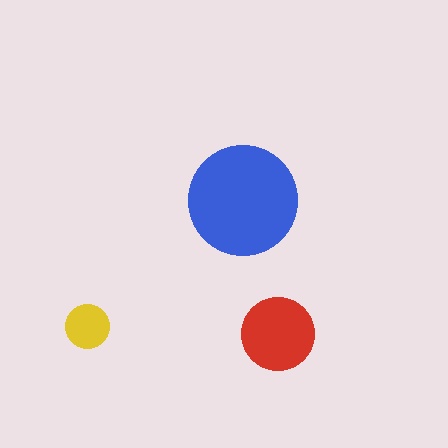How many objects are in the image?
There are 3 objects in the image.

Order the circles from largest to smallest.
the blue one, the red one, the yellow one.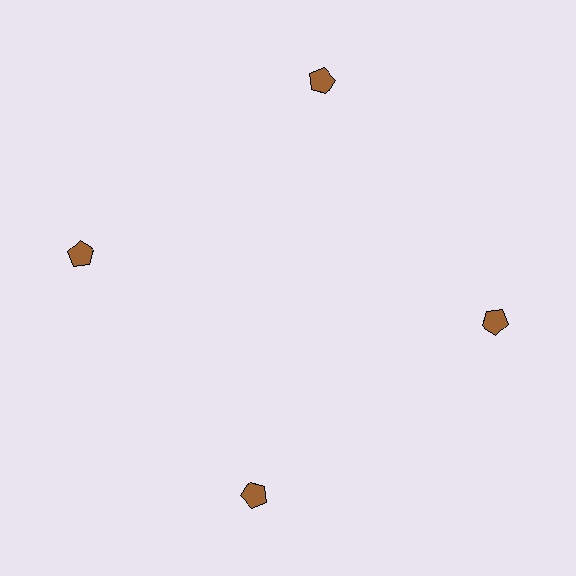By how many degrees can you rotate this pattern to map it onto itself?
The pattern maps onto itself every 90 degrees of rotation.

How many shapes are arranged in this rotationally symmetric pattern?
There are 4 shapes, arranged in 4 groups of 1.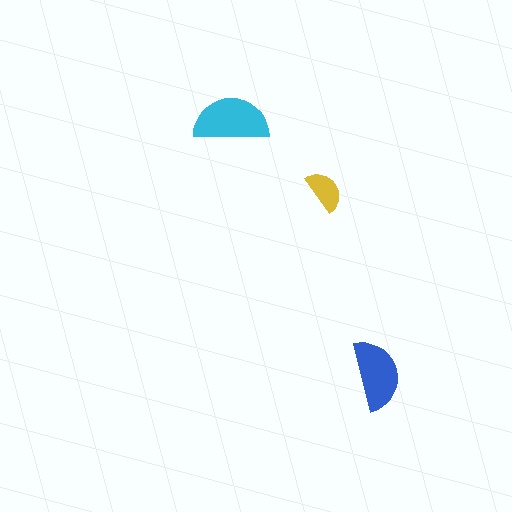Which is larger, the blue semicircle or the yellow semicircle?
The blue one.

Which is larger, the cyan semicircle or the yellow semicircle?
The cyan one.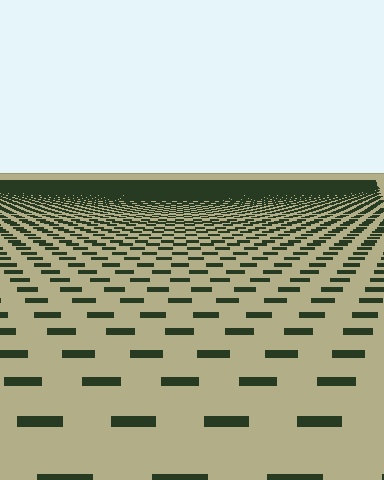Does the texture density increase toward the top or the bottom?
Density increases toward the top.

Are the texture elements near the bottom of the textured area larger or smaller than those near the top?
Larger. Near the bottom, elements are closer to the viewer and appear at a bigger on-screen size.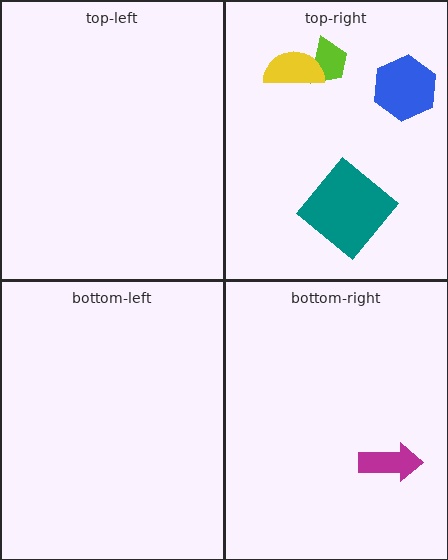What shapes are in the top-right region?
The lime trapezoid, the blue hexagon, the yellow semicircle, the teal diamond.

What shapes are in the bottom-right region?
The magenta arrow.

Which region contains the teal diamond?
The top-right region.